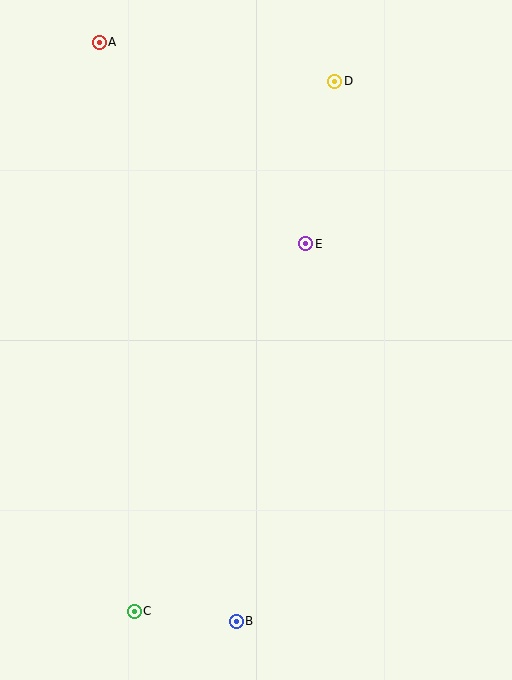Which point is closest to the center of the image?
Point E at (306, 244) is closest to the center.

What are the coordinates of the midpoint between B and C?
The midpoint between B and C is at (185, 616).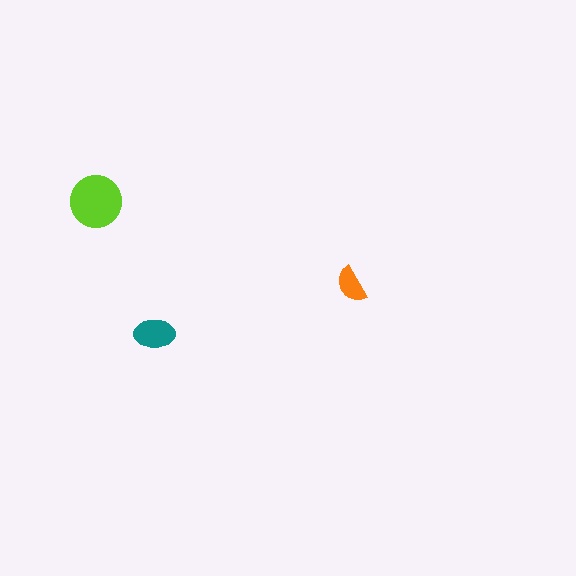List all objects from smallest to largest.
The orange semicircle, the teal ellipse, the lime circle.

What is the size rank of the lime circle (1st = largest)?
1st.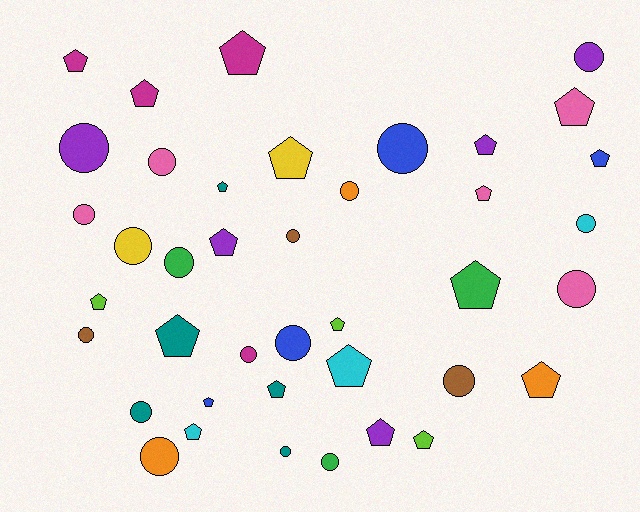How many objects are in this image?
There are 40 objects.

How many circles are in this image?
There are 19 circles.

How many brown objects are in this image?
There are 3 brown objects.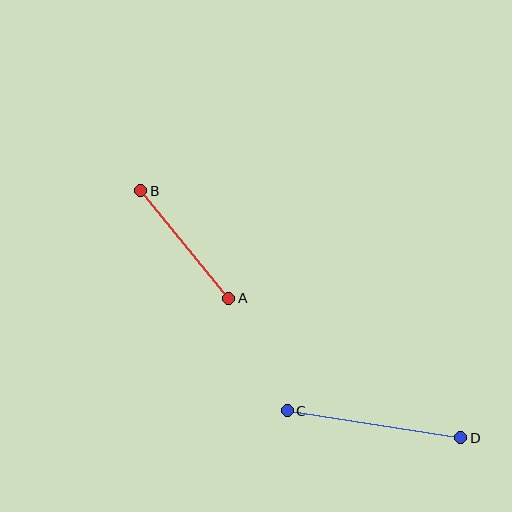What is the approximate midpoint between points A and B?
The midpoint is at approximately (185, 244) pixels.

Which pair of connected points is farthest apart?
Points C and D are farthest apart.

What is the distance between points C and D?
The distance is approximately 175 pixels.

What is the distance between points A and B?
The distance is approximately 139 pixels.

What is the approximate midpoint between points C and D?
The midpoint is at approximately (374, 424) pixels.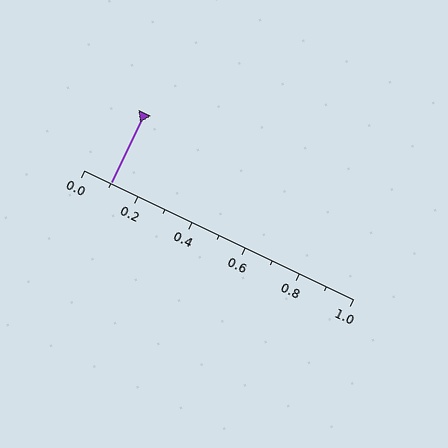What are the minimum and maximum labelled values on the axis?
The axis runs from 0.0 to 1.0.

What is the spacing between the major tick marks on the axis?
The major ticks are spaced 0.2 apart.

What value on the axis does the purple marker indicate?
The marker indicates approximately 0.1.